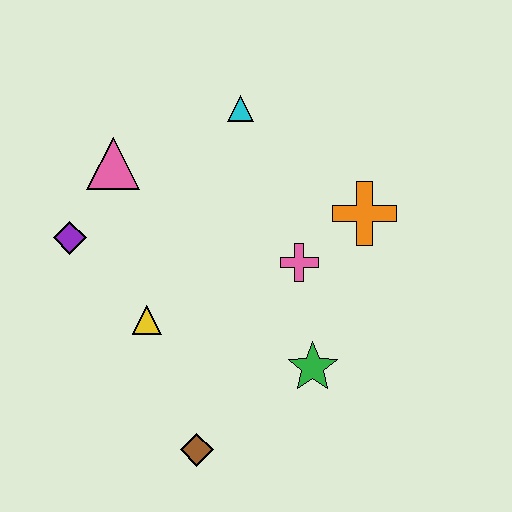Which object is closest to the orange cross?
The pink cross is closest to the orange cross.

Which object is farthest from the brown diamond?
The cyan triangle is farthest from the brown diamond.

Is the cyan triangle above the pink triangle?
Yes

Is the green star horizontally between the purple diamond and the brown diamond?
No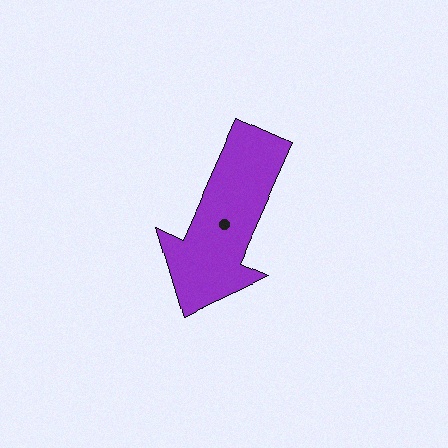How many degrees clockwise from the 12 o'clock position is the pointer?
Approximately 204 degrees.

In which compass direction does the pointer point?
Southwest.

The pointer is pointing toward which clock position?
Roughly 7 o'clock.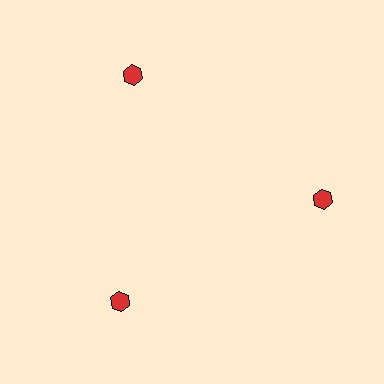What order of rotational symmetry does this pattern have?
This pattern has 3-fold rotational symmetry.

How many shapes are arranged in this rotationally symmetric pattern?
There are 3 shapes, arranged in 3 groups of 1.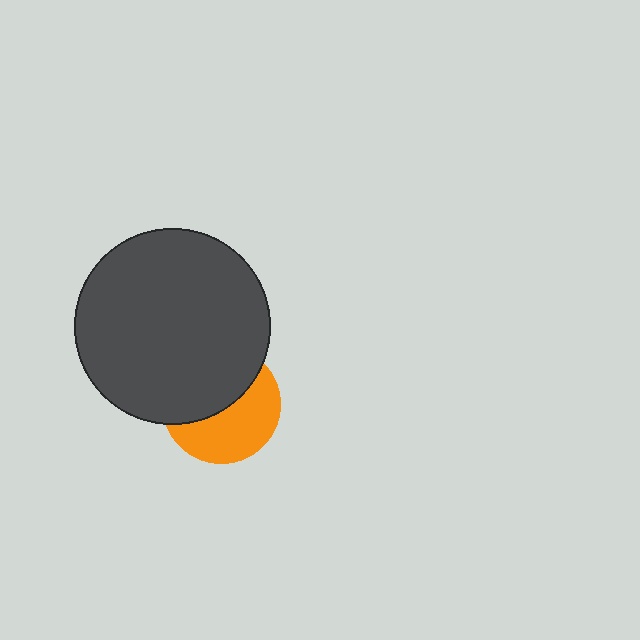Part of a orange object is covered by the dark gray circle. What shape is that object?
It is a circle.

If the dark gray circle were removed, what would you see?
You would see the complete orange circle.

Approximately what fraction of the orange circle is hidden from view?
Roughly 50% of the orange circle is hidden behind the dark gray circle.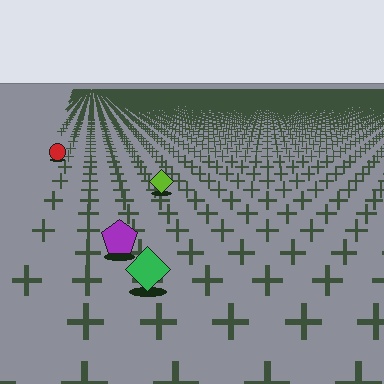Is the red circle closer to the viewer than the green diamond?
No. The green diamond is closer — you can tell from the texture gradient: the ground texture is coarser near it.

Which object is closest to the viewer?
The green diamond is closest. The texture marks near it are larger and more spread out.